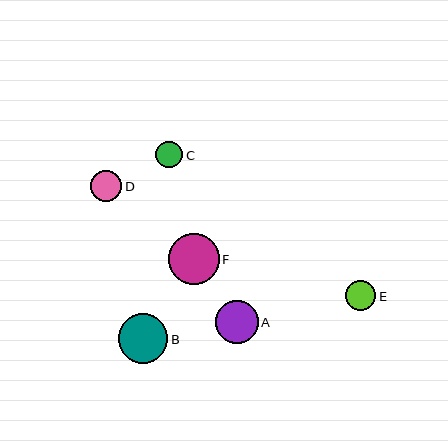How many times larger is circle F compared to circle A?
Circle F is approximately 1.2 times the size of circle A.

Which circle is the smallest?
Circle C is the smallest with a size of approximately 27 pixels.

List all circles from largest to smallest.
From largest to smallest: F, B, A, D, E, C.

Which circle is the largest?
Circle F is the largest with a size of approximately 51 pixels.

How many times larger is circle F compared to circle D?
Circle F is approximately 1.6 times the size of circle D.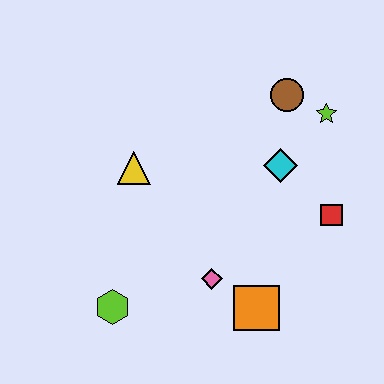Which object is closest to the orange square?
The pink diamond is closest to the orange square.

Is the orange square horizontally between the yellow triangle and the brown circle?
Yes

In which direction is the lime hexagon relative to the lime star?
The lime hexagon is to the left of the lime star.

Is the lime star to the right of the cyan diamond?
Yes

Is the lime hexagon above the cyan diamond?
No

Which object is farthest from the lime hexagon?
The lime star is farthest from the lime hexagon.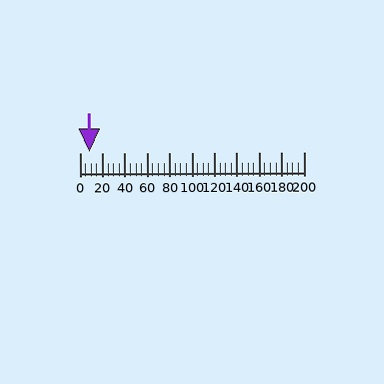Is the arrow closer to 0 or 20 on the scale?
The arrow is closer to 0.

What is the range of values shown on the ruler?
The ruler shows values from 0 to 200.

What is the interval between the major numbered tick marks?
The major tick marks are spaced 20 units apart.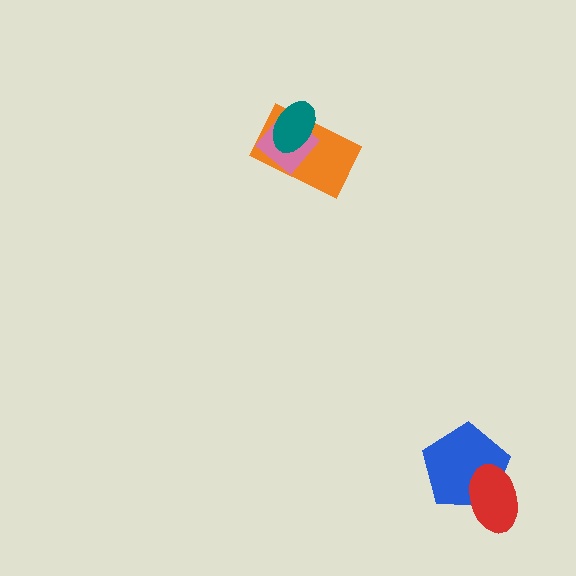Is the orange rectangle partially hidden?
Yes, it is partially covered by another shape.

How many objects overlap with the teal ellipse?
2 objects overlap with the teal ellipse.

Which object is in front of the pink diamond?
The teal ellipse is in front of the pink diamond.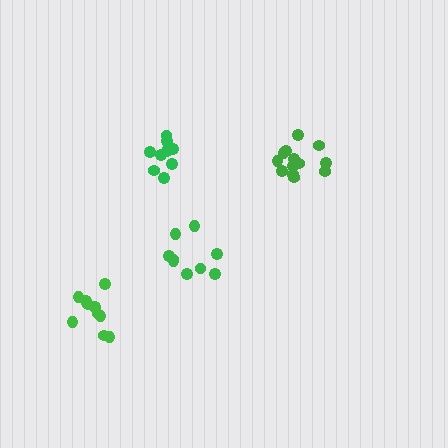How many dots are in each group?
Group 1: 10 dots, Group 2: 9 dots, Group 3: 14 dots, Group 4: 9 dots (42 total).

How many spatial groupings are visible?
There are 4 spatial groupings.